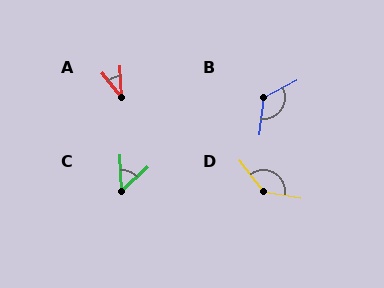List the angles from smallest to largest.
A (37°), C (50°), B (125°), D (138°).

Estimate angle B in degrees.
Approximately 125 degrees.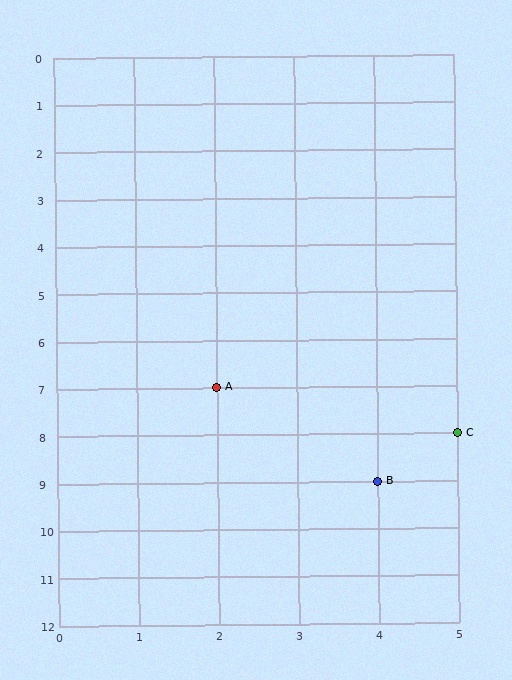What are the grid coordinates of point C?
Point C is at grid coordinates (5, 8).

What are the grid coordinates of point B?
Point B is at grid coordinates (4, 9).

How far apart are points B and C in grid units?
Points B and C are 1 column and 1 row apart (about 1.4 grid units diagonally).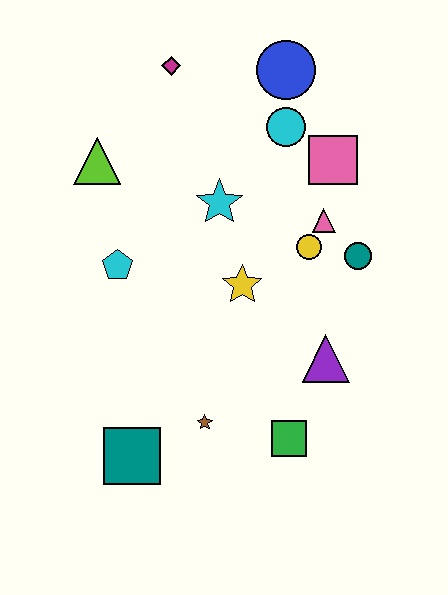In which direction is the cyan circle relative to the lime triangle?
The cyan circle is to the right of the lime triangle.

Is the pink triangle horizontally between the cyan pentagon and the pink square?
Yes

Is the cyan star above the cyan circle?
No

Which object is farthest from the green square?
The magenta diamond is farthest from the green square.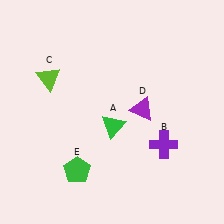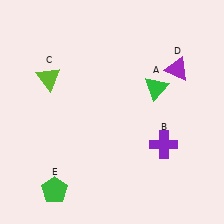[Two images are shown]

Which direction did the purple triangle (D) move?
The purple triangle (D) moved up.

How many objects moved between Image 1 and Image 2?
3 objects moved between the two images.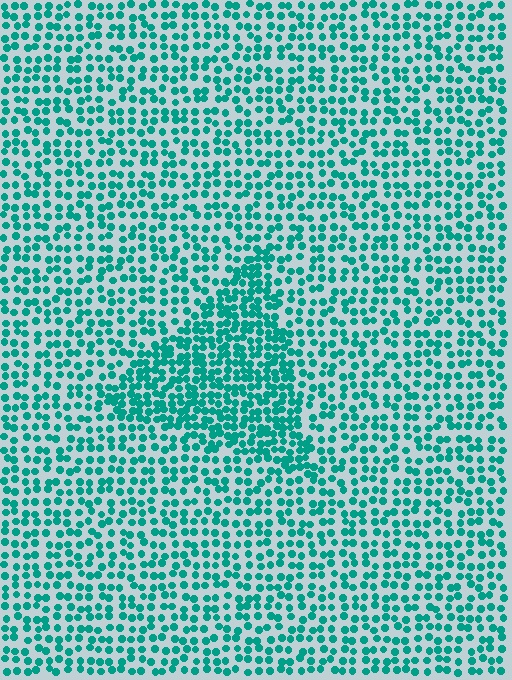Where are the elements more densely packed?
The elements are more densely packed inside the triangle boundary.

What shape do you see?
I see a triangle.